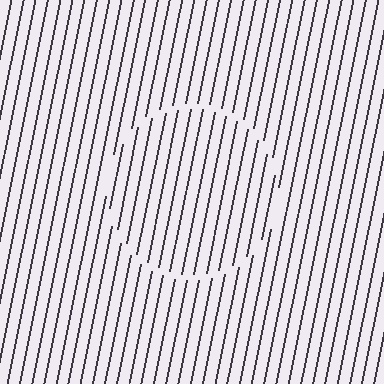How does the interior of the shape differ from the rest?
The interior of the shape contains the same grating, shifted by half a period — the contour is defined by the phase discontinuity where line-ends from the inner and outer gratings abut.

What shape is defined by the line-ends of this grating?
An illusory circle. The interior of the shape contains the same grating, shifted by half a period — the contour is defined by the phase discontinuity where line-ends from the inner and outer gratings abut.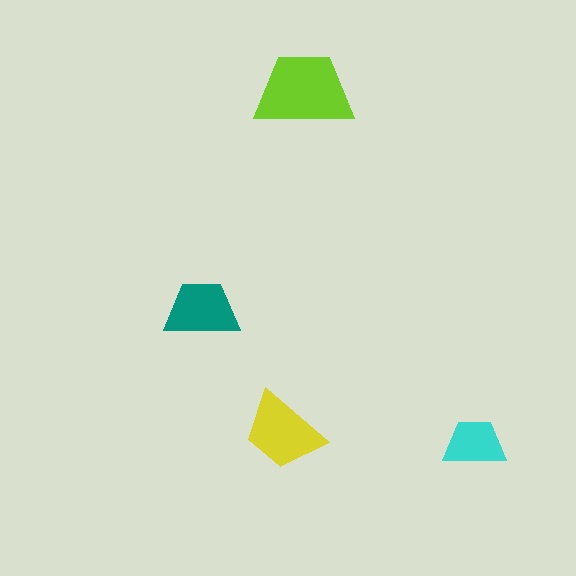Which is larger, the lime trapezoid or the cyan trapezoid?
The lime one.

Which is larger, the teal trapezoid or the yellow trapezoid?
The yellow one.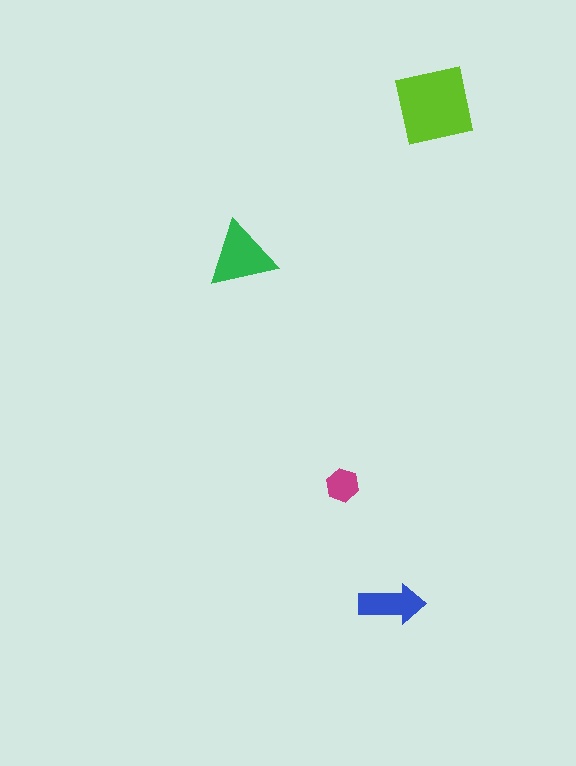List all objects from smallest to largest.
The magenta hexagon, the blue arrow, the green triangle, the lime square.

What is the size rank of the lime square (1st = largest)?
1st.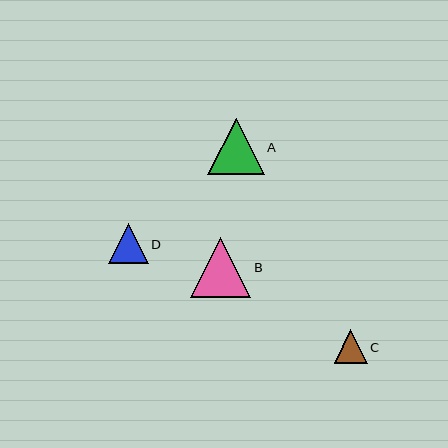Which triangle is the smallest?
Triangle C is the smallest with a size of approximately 33 pixels.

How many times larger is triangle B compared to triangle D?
Triangle B is approximately 1.5 times the size of triangle D.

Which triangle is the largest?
Triangle B is the largest with a size of approximately 60 pixels.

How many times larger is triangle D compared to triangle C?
Triangle D is approximately 1.2 times the size of triangle C.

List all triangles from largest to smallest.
From largest to smallest: B, A, D, C.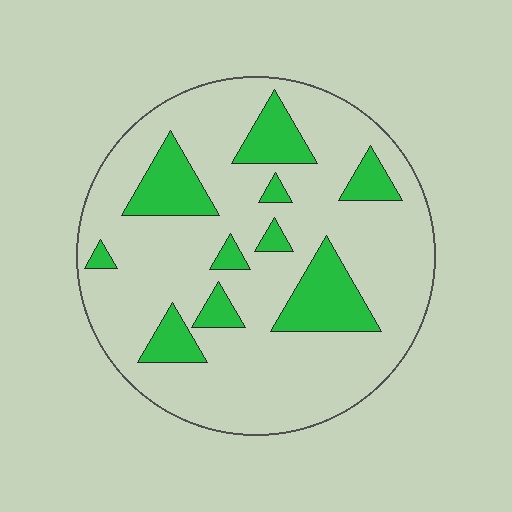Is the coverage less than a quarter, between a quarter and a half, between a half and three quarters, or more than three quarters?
Less than a quarter.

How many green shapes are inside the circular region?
10.